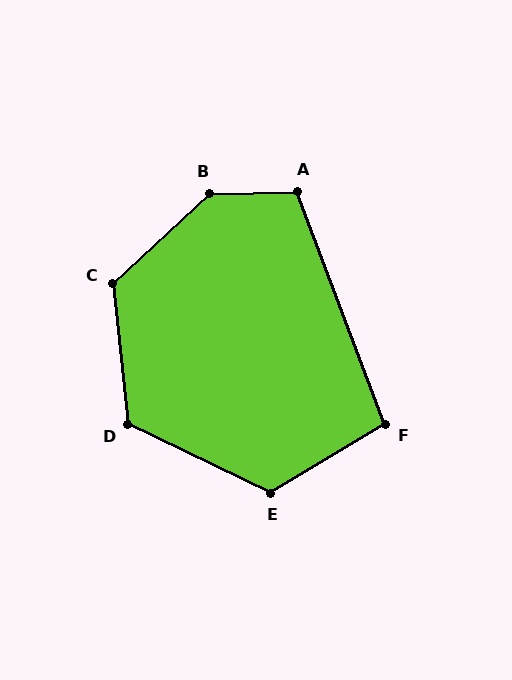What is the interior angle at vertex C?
Approximately 127 degrees (obtuse).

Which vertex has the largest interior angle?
B, at approximately 138 degrees.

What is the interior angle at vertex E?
Approximately 123 degrees (obtuse).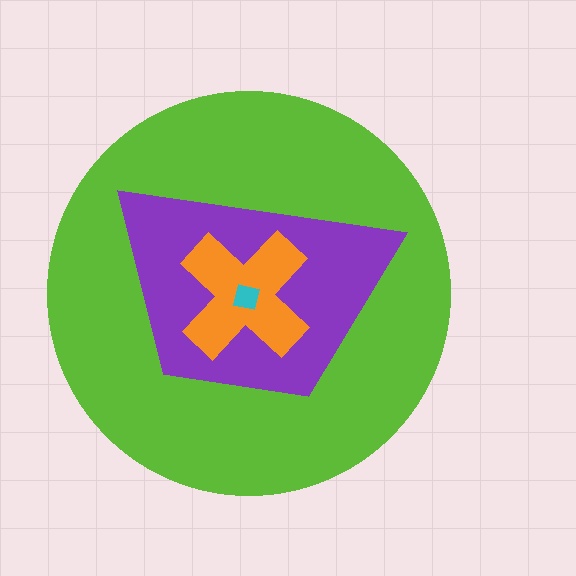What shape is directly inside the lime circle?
The purple trapezoid.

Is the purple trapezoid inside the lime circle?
Yes.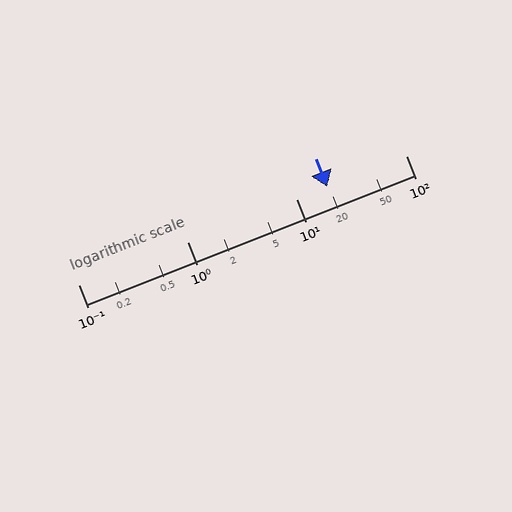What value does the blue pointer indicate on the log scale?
The pointer indicates approximately 19.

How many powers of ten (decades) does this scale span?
The scale spans 3 decades, from 0.1 to 100.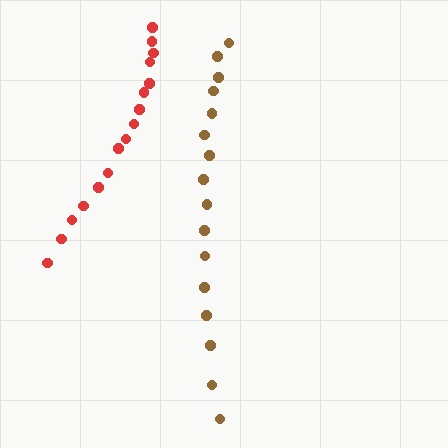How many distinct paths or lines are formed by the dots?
There are 2 distinct paths.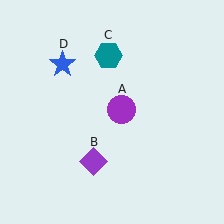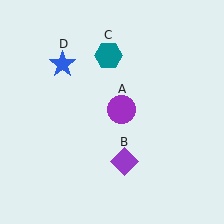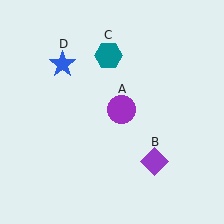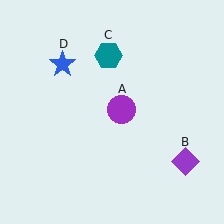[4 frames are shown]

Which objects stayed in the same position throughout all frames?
Purple circle (object A) and teal hexagon (object C) and blue star (object D) remained stationary.